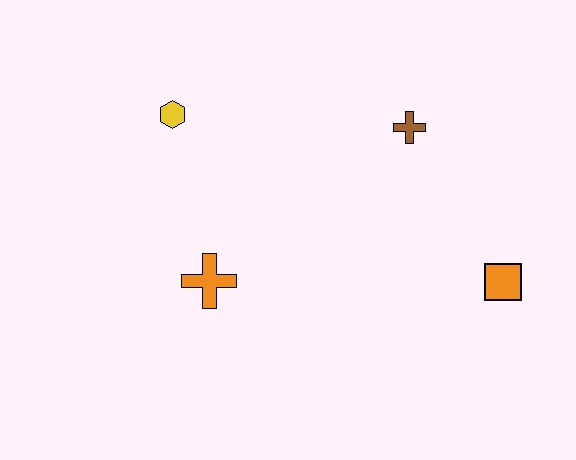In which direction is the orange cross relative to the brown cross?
The orange cross is to the left of the brown cross.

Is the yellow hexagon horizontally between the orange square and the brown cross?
No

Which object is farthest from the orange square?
The yellow hexagon is farthest from the orange square.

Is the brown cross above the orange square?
Yes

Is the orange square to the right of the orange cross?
Yes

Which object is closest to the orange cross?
The yellow hexagon is closest to the orange cross.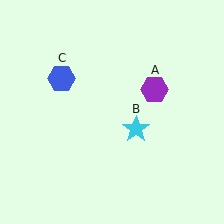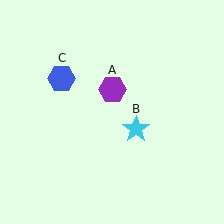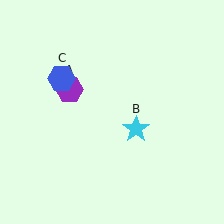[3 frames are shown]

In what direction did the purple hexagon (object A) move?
The purple hexagon (object A) moved left.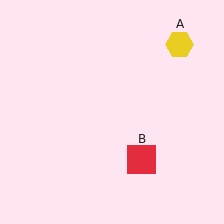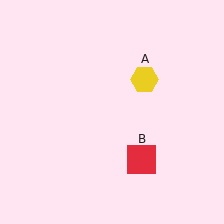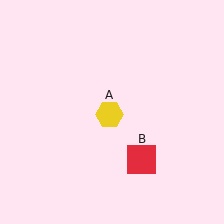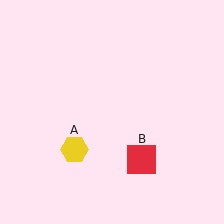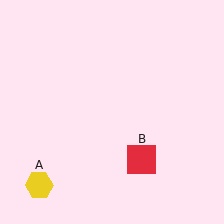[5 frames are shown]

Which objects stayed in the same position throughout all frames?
Red square (object B) remained stationary.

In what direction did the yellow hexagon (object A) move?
The yellow hexagon (object A) moved down and to the left.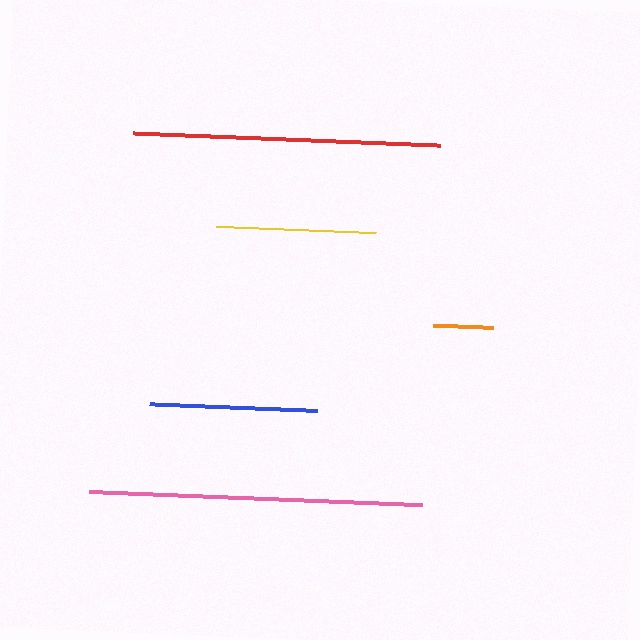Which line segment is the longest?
The pink line is the longest at approximately 333 pixels.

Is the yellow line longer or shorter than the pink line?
The pink line is longer than the yellow line.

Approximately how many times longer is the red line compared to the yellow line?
The red line is approximately 1.9 times the length of the yellow line.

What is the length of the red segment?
The red segment is approximately 307 pixels long.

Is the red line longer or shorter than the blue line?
The red line is longer than the blue line.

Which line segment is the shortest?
The orange line is the shortest at approximately 60 pixels.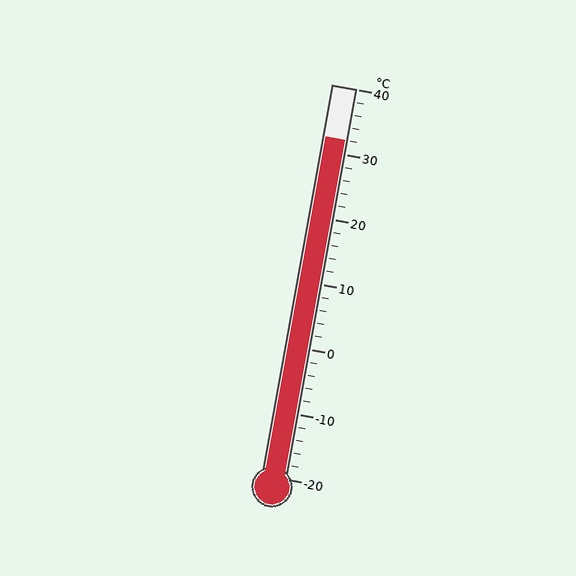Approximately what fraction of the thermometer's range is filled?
The thermometer is filled to approximately 85% of its range.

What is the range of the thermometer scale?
The thermometer scale ranges from -20°C to 40°C.